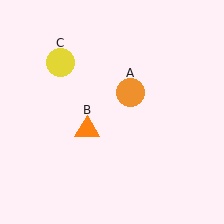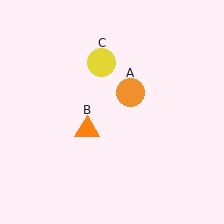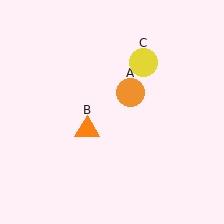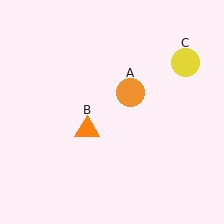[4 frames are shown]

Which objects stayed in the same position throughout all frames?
Orange circle (object A) and orange triangle (object B) remained stationary.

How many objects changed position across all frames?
1 object changed position: yellow circle (object C).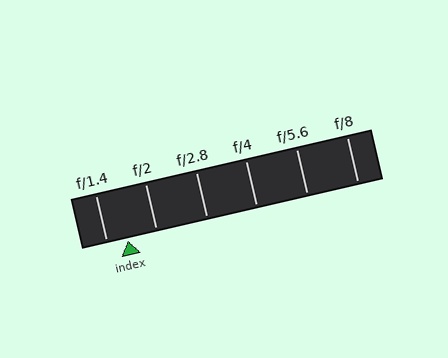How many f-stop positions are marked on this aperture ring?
There are 6 f-stop positions marked.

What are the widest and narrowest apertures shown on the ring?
The widest aperture shown is f/1.4 and the narrowest is f/8.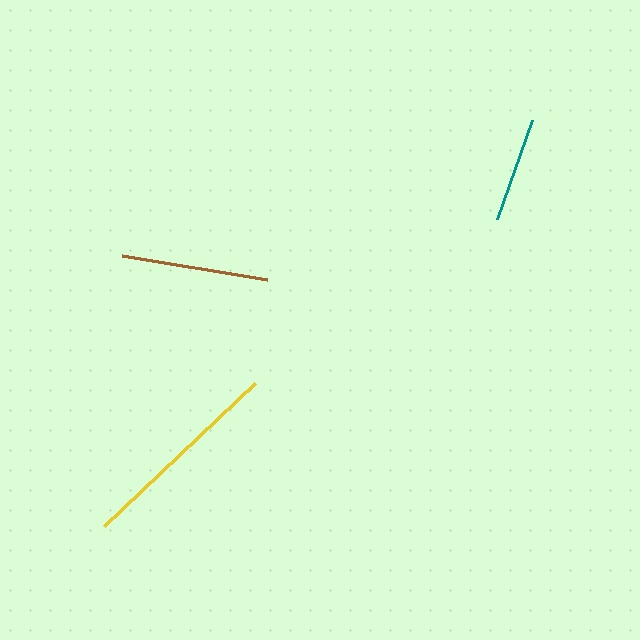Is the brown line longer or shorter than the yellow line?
The yellow line is longer than the brown line.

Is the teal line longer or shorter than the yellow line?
The yellow line is longer than the teal line.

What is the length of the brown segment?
The brown segment is approximately 147 pixels long.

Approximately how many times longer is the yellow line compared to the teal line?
The yellow line is approximately 2.0 times the length of the teal line.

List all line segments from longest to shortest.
From longest to shortest: yellow, brown, teal.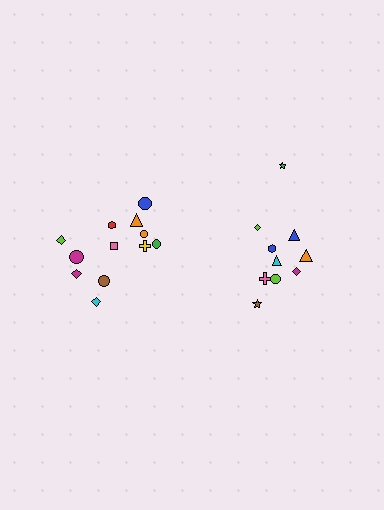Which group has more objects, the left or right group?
The left group.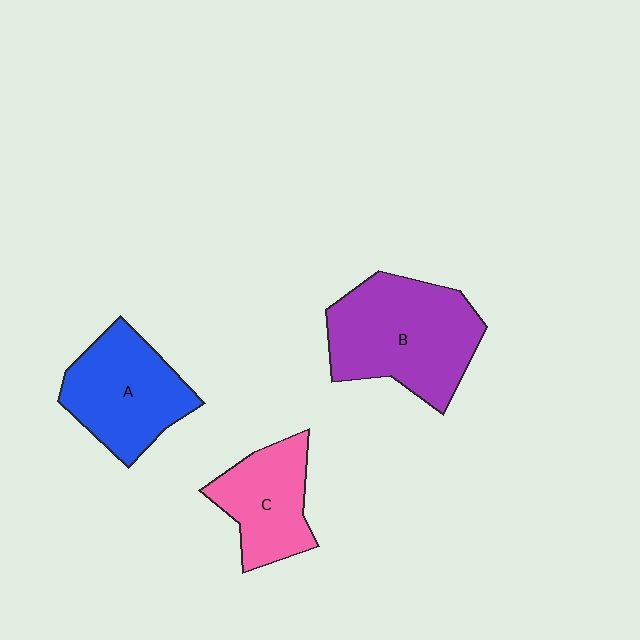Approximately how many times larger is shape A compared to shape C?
Approximately 1.3 times.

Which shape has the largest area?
Shape B (purple).